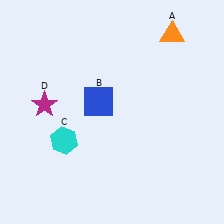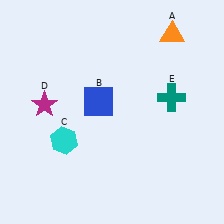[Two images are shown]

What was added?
A teal cross (E) was added in Image 2.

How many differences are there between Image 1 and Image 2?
There is 1 difference between the two images.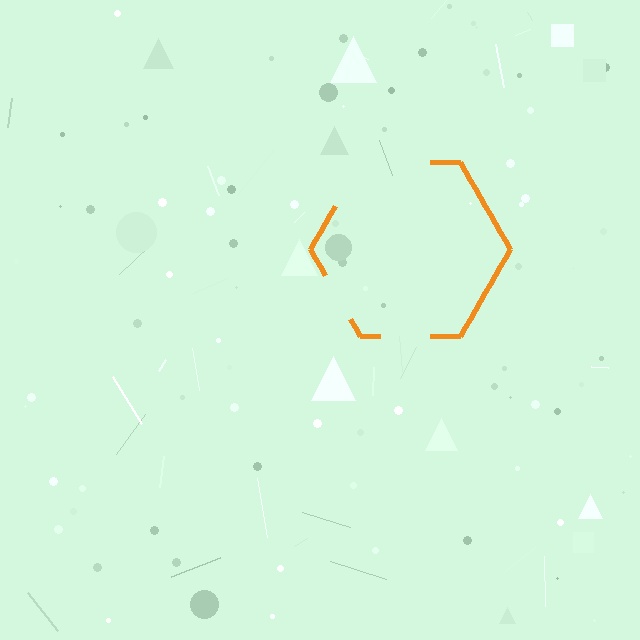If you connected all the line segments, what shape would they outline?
They would outline a hexagon.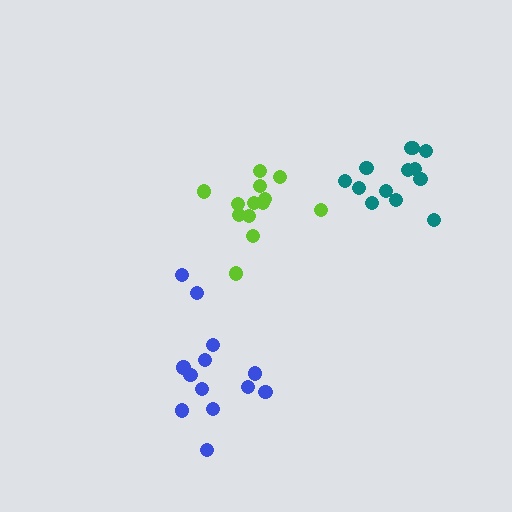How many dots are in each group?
Group 1: 13 dots, Group 2: 13 dots, Group 3: 13 dots (39 total).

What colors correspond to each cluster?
The clusters are colored: lime, blue, teal.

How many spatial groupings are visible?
There are 3 spatial groupings.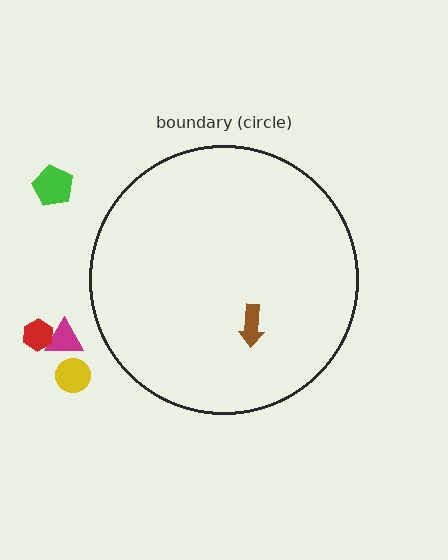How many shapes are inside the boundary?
1 inside, 4 outside.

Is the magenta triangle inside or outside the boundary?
Outside.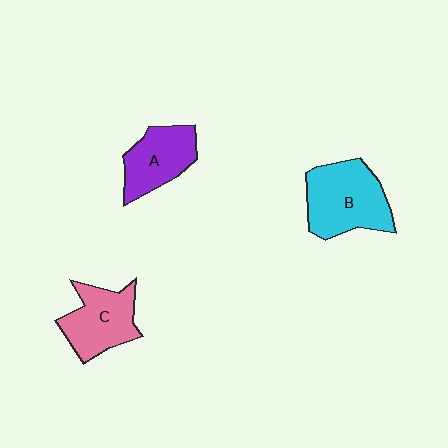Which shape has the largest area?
Shape B (cyan).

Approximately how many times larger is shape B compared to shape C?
Approximately 1.3 times.